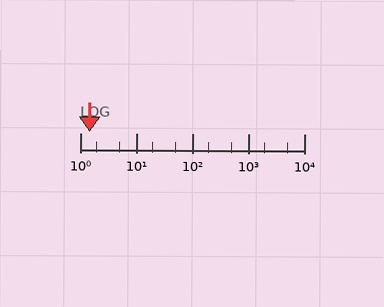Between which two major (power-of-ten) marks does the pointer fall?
The pointer is between 1 and 10.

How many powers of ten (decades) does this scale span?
The scale spans 4 decades, from 1 to 10000.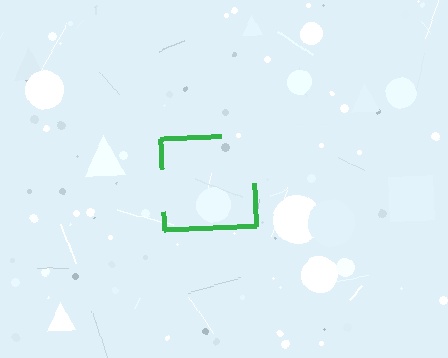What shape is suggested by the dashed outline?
The dashed outline suggests a square.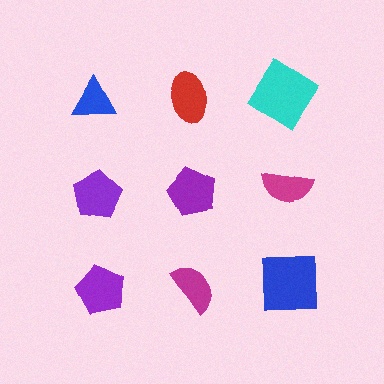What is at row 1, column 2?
A red ellipse.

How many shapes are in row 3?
3 shapes.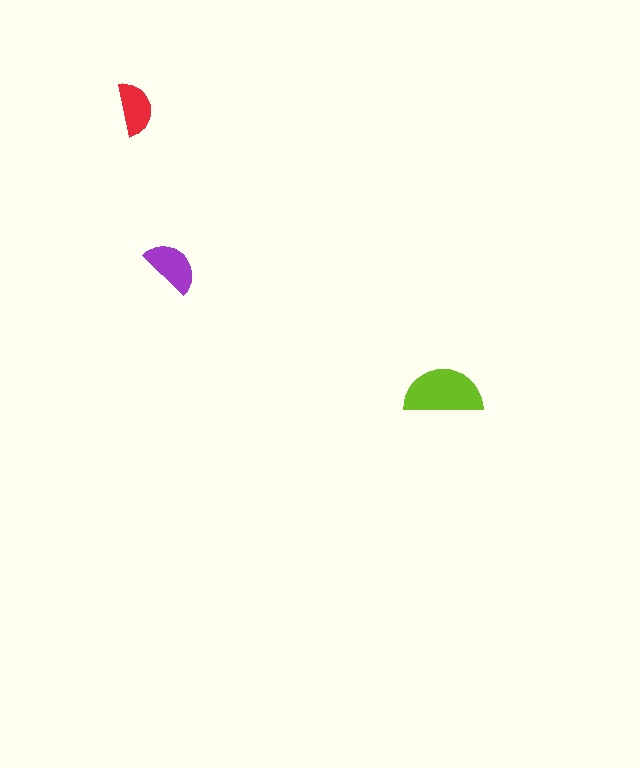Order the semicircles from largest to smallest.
the lime one, the purple one, the red one.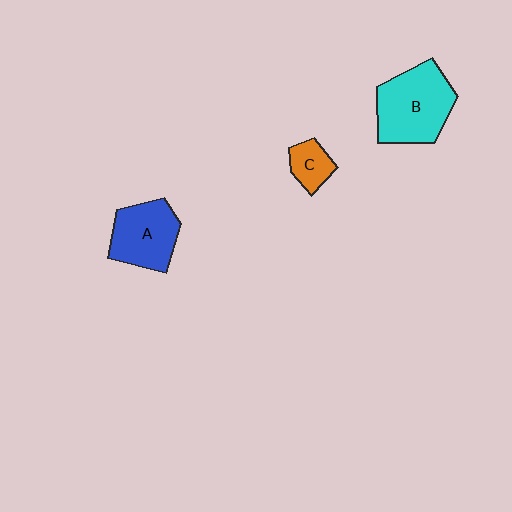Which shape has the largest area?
Shape B (cyan).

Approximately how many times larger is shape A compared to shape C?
Approximately 2.3 times.